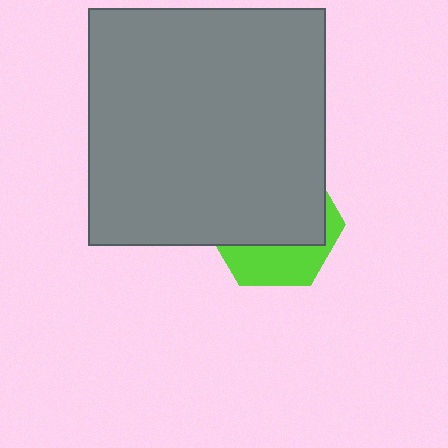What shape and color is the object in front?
The object in front is a gray square.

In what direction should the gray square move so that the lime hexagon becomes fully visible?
The gray square should move up. That is the shortest direction to clear the overlap and leave the lime hexagon fully visible.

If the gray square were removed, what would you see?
You would see the complete lime hexagon.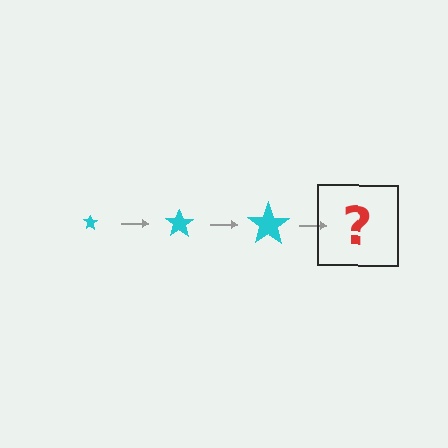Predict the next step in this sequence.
The next step is a cyan star, larger than the previous one.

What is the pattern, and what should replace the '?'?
The pattern is that the star gets progressively larger each step. The '?' should be a cyan star, larger than the previous one.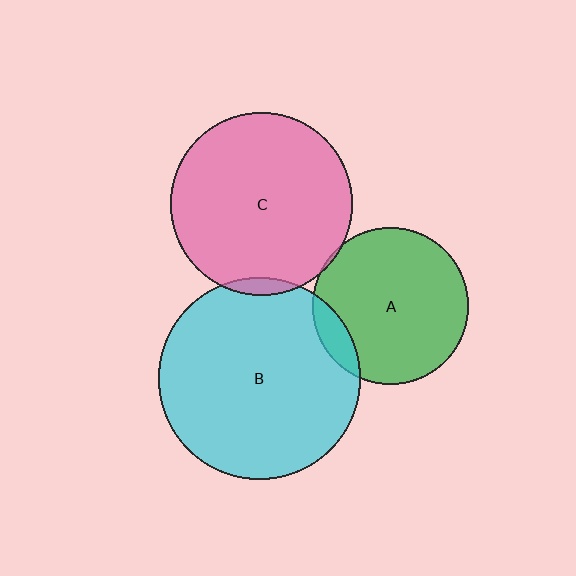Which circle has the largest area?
Circle B (cyan).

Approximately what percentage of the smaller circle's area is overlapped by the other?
Approximately 10%.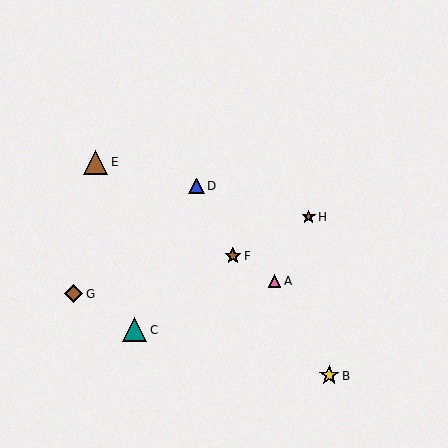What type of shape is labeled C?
Shape C is a teal triangle.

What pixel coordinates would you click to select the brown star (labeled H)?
Click at (309, 217) to select the brown star H.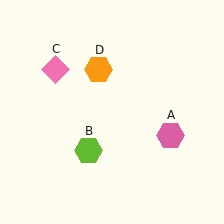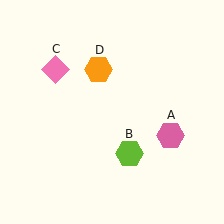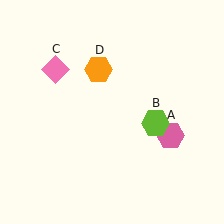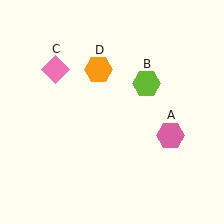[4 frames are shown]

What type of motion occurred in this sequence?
The lime hexagon (object B) rotated counterclockwise around the center of the scene.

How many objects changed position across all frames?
1 object changed position: lime hexagon (object B).